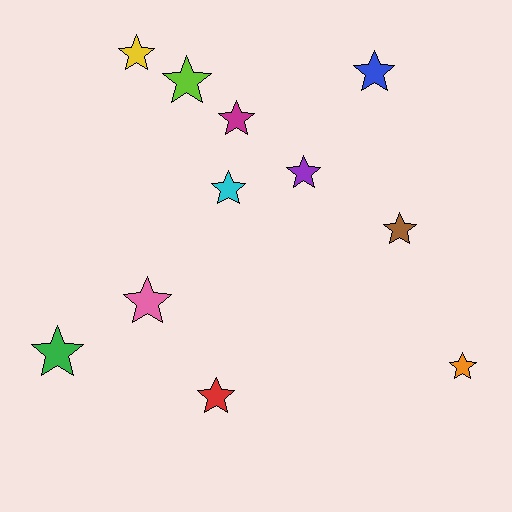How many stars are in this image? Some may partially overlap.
There are 11 stars.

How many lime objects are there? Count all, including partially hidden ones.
There is 1 lime object.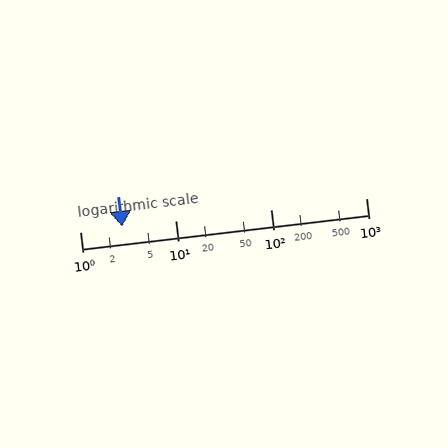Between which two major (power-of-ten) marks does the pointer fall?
The pointer is between 1 and 10.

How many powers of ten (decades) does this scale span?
The scale spans 3 decades, from 1 to 1000.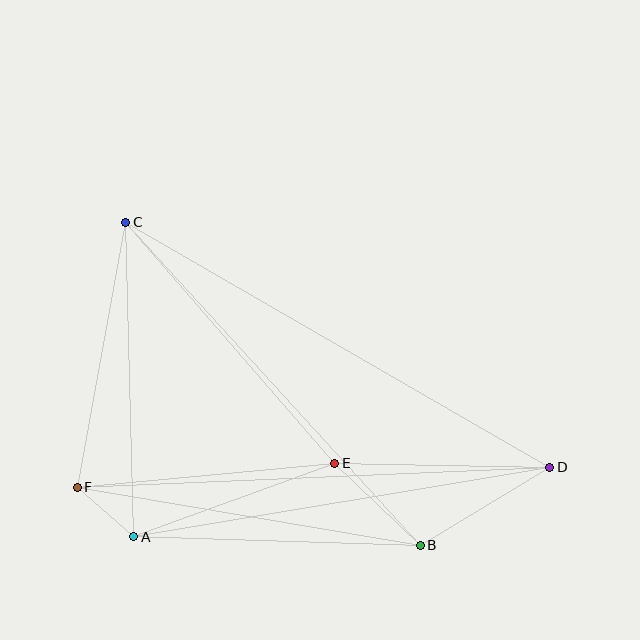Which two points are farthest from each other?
Points C and D are farthest from each other.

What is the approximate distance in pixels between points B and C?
The distance between B and C is approximately 437 pixels.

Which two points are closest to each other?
Points A and F are closest to each other.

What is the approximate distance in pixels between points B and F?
The distance between B and F is approximately 348 pixels.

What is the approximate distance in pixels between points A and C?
The distance between A and C is approximately 315 pixels.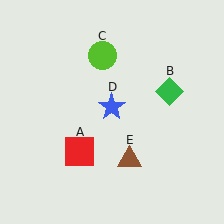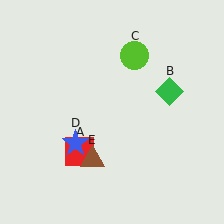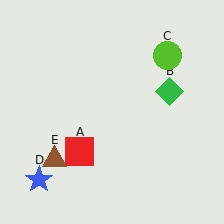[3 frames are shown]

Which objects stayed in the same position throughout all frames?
Red square (object A) and green diamond (object B) remained stationary.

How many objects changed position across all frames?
3 objects changed position: lime circle (object C), blue star (object D), brown triangle (object E).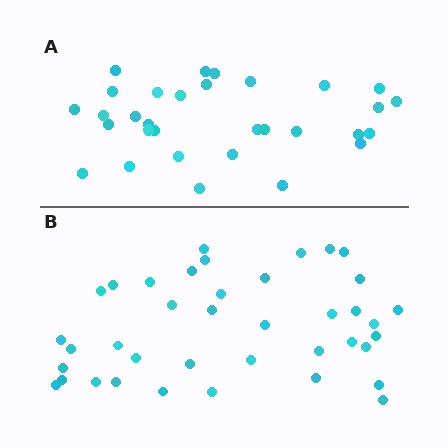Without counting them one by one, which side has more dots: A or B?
Region B (the bottom region) has more dots.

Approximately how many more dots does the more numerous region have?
Region B has roughly 8 or so more dots than region A.